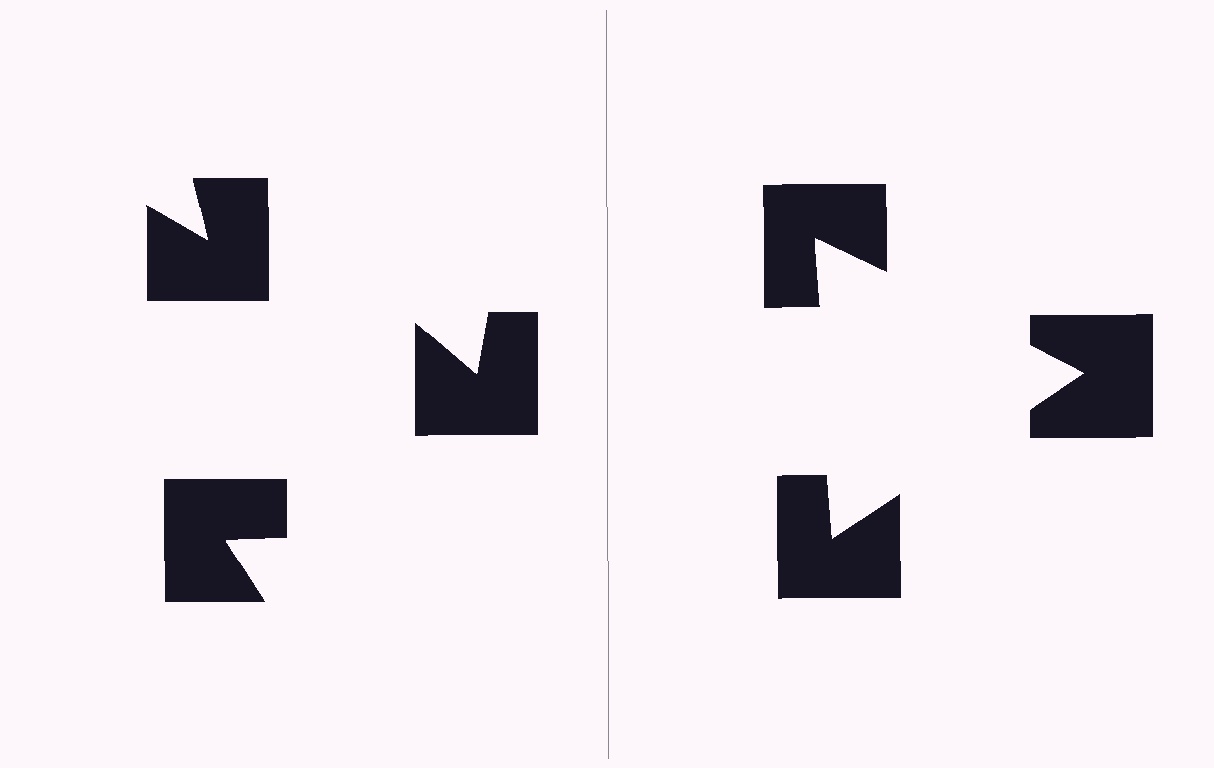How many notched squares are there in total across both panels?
6 — 3 on each side.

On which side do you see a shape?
An illusory triangle appears on the right side. On the left side the wedge cuts are rotated, so no coherent shape forms.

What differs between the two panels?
The notched squares are positioned identically on both sides; only the wedge orientations differ. On the right they align to a triangle; on the left they are misaligned.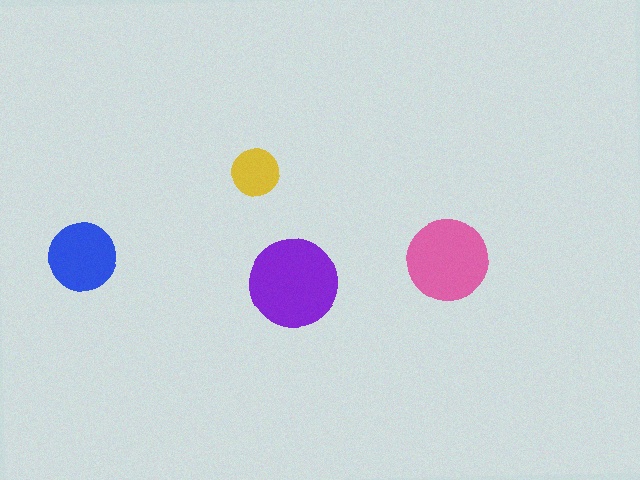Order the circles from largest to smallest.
the purple one, the pink one, the blue one, the yellow one.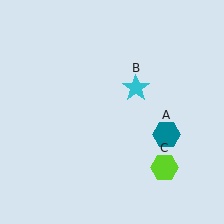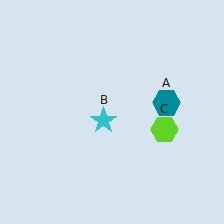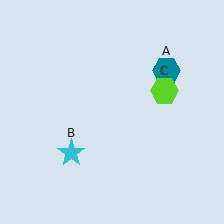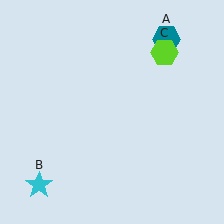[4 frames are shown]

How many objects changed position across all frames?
3 objects changed position: teal hexagon (object A), cyan star (object B), lime hexagon (object C).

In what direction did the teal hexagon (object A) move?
The teal hexagon (object A) moved up.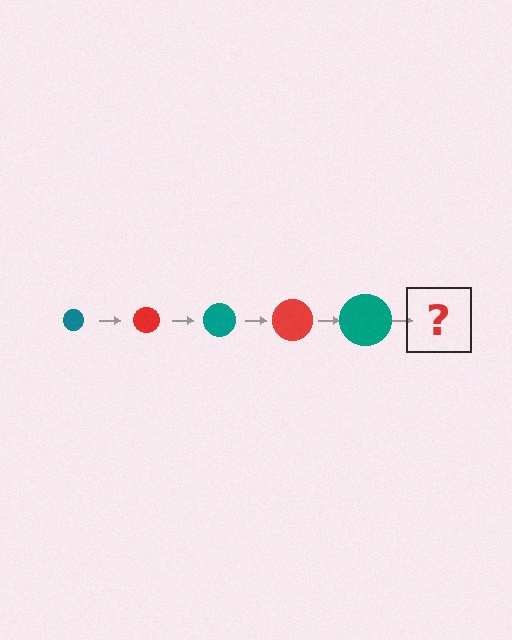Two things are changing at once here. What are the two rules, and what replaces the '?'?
The two rules are that the circle grows larger each step and the color cycles through teal and red. The '?' should be a red circle, larger than the previous one.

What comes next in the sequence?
The next element should be a red circle, larger than the previous one.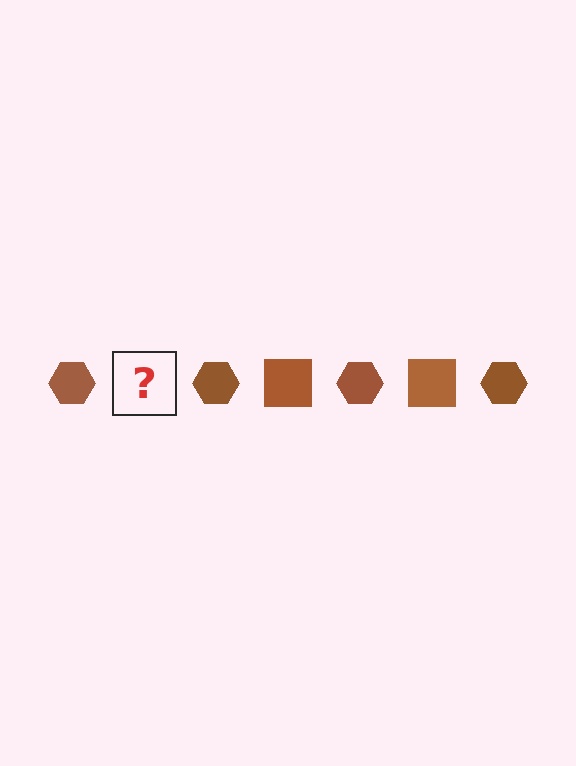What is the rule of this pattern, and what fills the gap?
The rule is that the pattern cycles through hexagon, square shapes in brown. The gap should be filled with a brown square.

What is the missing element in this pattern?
The missing element is a brown square.